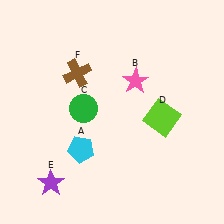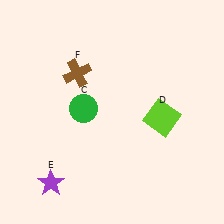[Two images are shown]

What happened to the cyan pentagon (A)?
The cyan pentagon (A) was removed in Image 2. It was in the bottom-left area of Image 1.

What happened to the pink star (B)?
The pink star (B) was removed in Image 2. It was in the top-right area of Image 1.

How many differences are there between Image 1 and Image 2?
There are 2 differences between the two images.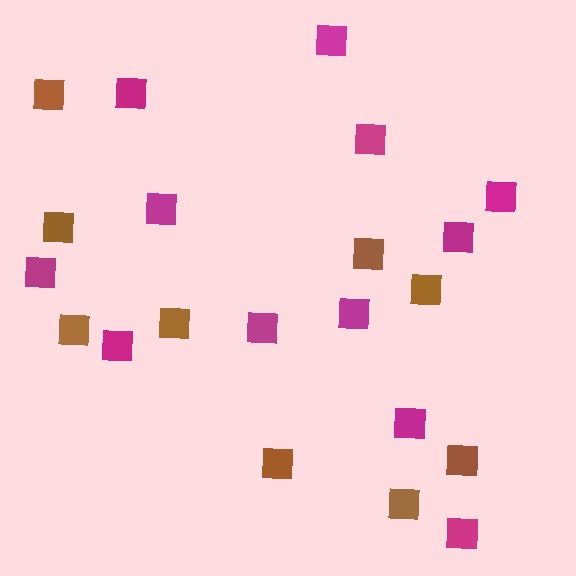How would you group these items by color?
There are 2 groups: one group of magenta squares (12) and one group of brown squares (9).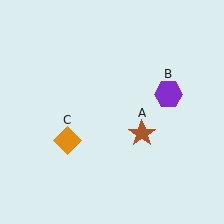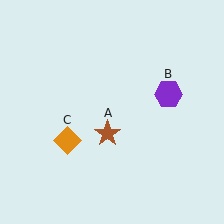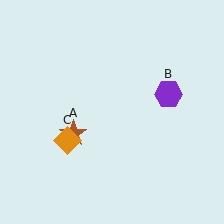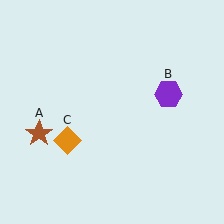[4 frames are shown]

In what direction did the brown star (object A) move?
The brown star (object A) moved left.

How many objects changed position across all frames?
1 object changed position: brown star (object A).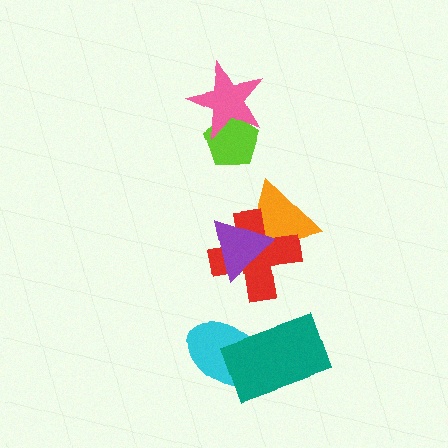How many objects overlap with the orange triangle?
2 objects overlap with the orange triangle.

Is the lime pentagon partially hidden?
Yes, it is partially covered by another shape.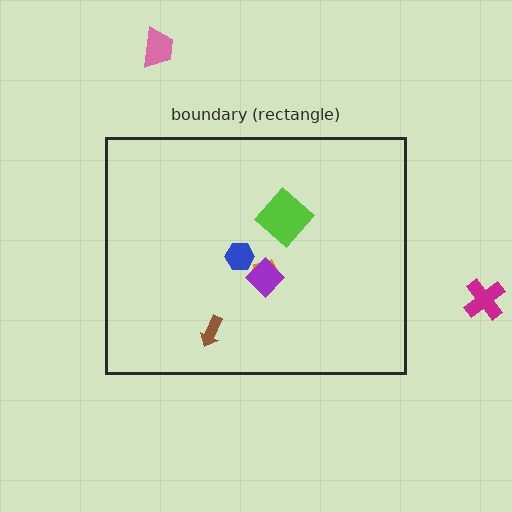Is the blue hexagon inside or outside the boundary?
Inside.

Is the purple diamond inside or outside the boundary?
Inside.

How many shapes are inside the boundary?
5 inside, 2 outside.